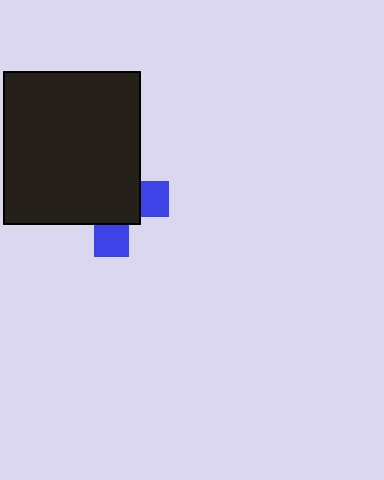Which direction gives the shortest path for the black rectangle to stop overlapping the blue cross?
Moving toward the upper-left gives the shortest separation.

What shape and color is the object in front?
The object in front is a black rectangle.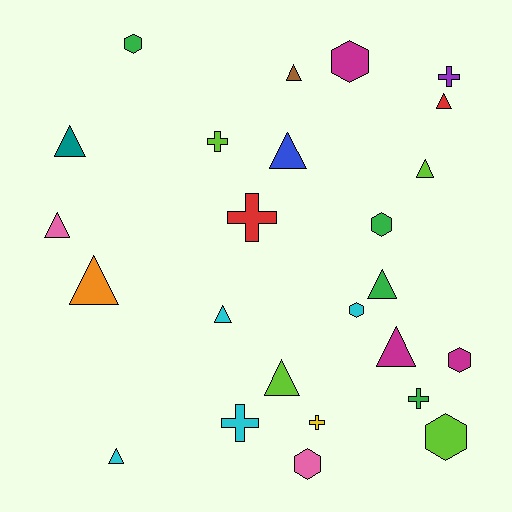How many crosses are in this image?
There are 6 crosses.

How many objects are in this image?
There are 25 objects.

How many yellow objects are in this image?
There is 1 yellow object.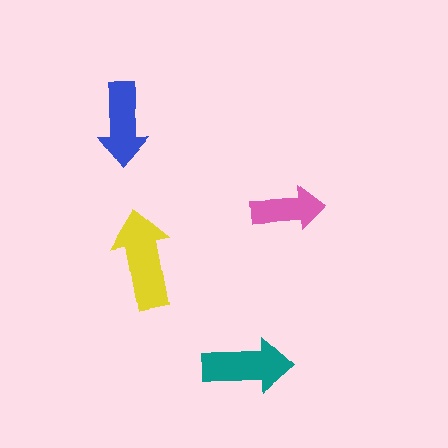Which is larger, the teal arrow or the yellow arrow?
The yellow one.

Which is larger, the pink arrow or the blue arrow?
The blue one.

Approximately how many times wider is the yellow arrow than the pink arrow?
About 1.5 times wider.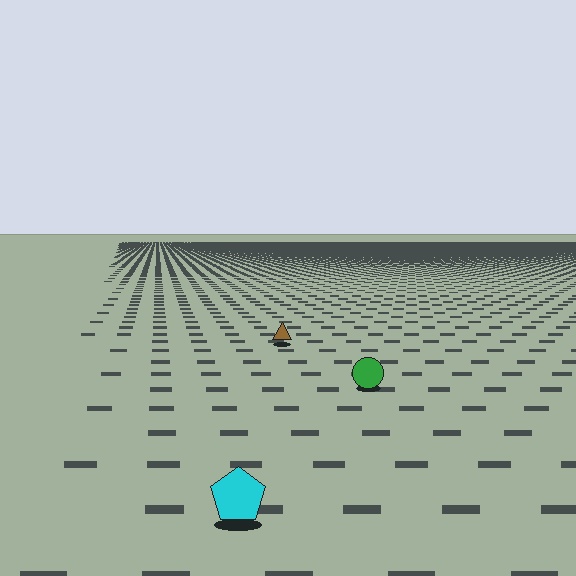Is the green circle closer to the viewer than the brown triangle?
Yes. The green circle is closer — you can tell from the texture gradient: the ground texture is coarser near it.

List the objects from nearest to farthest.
From nearest to farthest: the cyan pentagon, the green circle, the brown triangle.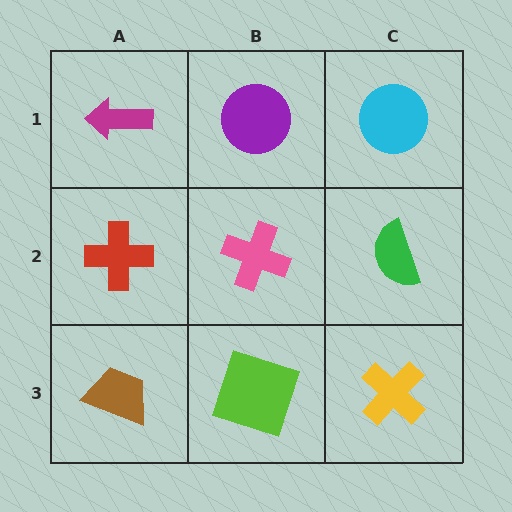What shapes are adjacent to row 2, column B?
A purple circle (row 1, column B), a lime square (row 3, column B), a red cross (row 2, column A), a green semicircle (row 2, column C).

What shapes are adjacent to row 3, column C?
A green semicircle (row 2, column C), a lime square (row 3, column B).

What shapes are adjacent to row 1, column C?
A green semicircle (row 2, column C), a purple circle (row 1, column B).